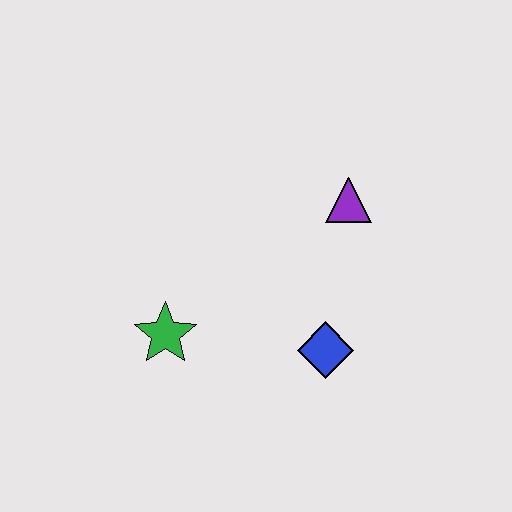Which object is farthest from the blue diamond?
The green star is farthest from the blue diamond.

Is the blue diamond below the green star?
Yes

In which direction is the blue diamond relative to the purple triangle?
The blue diamond is below the purple triangle.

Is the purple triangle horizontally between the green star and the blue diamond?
No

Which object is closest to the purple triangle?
The blue diamond is closest to the purple triangle.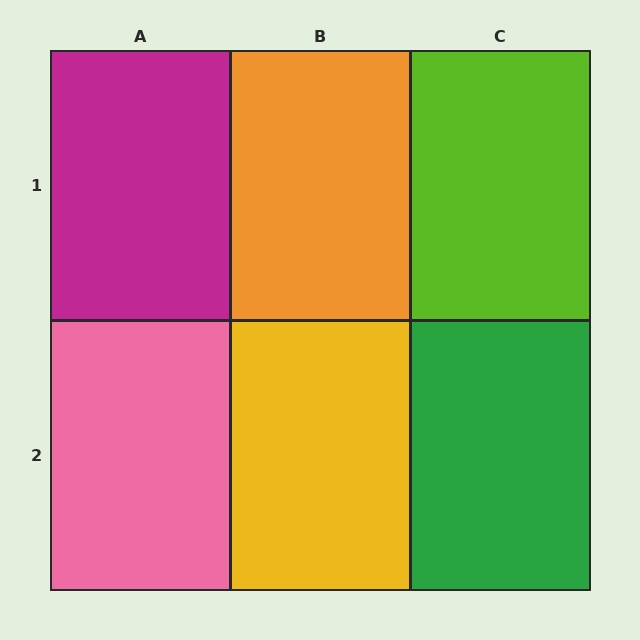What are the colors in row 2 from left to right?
Pink, yellow, green.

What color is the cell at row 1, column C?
Lime.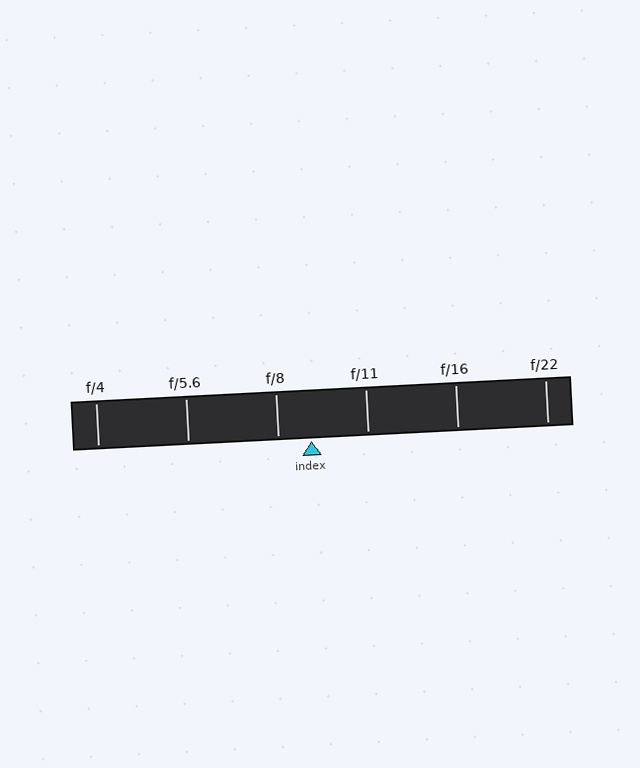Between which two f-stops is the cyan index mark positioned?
The index mark is between f/8 and f/11.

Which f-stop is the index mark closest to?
The index mark is closest to f/8.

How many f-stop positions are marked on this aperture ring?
There are 6 f-stop positions marked.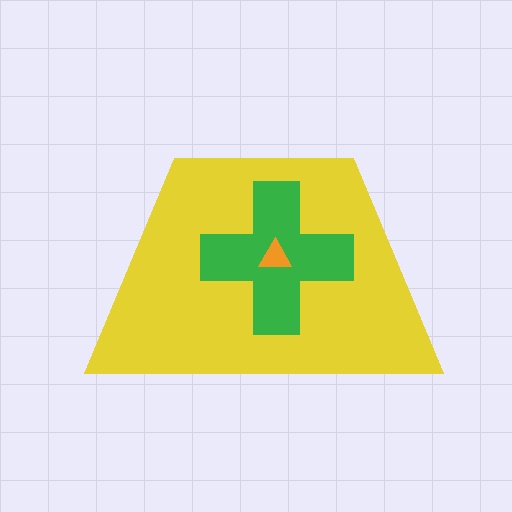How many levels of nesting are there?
3.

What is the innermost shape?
The orange triangle.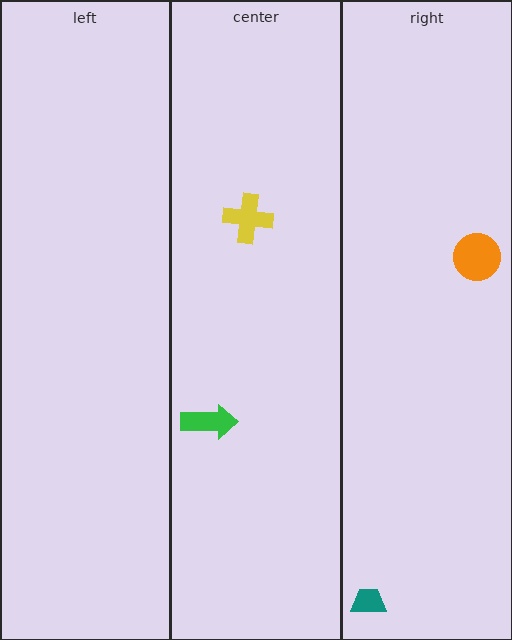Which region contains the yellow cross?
The center region.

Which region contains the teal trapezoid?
The right region.